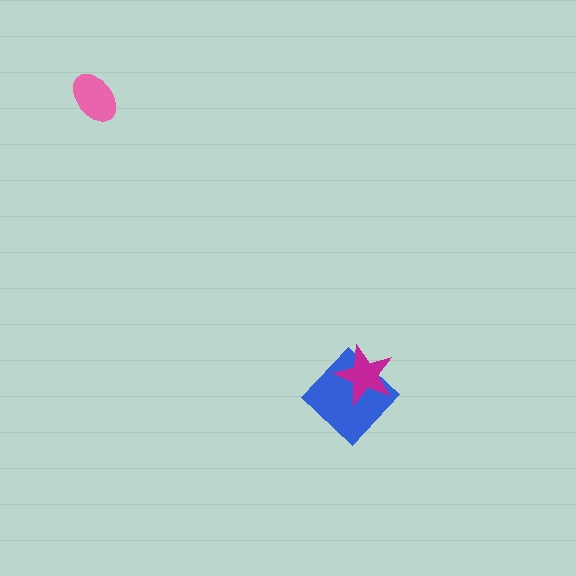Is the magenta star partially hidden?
No, no other shape covers it.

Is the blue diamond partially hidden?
Yes, it is partially covered by another shape.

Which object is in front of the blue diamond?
The magenta star is in front of the blue diamond.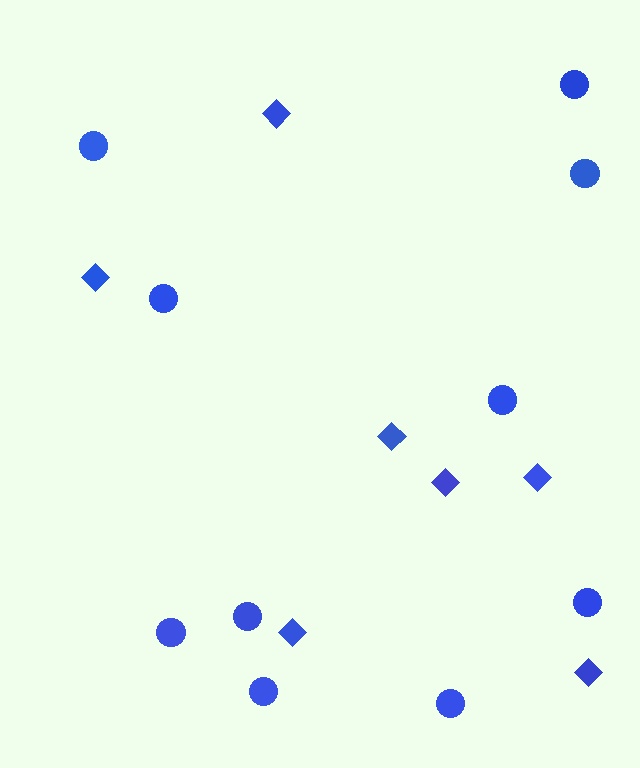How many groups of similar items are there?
There are 2 groups: one group of circles (10) and one group of diamonds (7).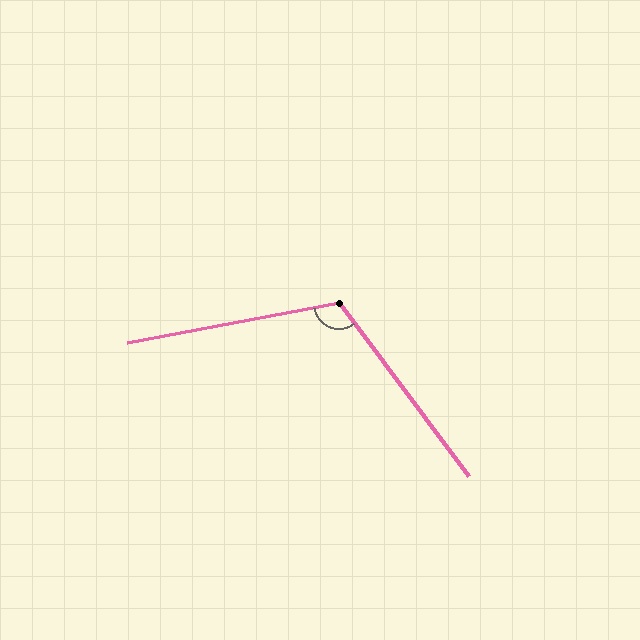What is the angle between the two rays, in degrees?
Approximately 116 degrees.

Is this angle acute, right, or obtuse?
It is obtuse.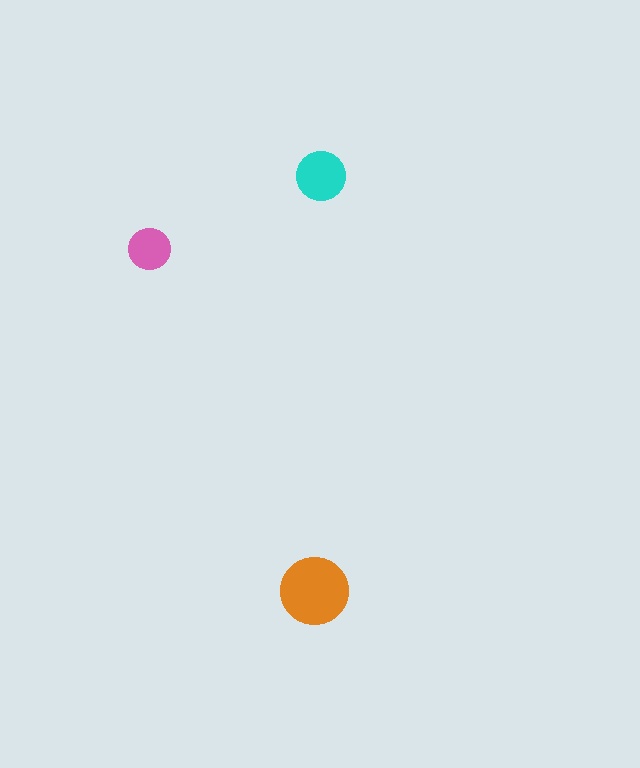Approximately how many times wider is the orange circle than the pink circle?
About 1.5 times wider.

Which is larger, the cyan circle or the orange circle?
The orange one.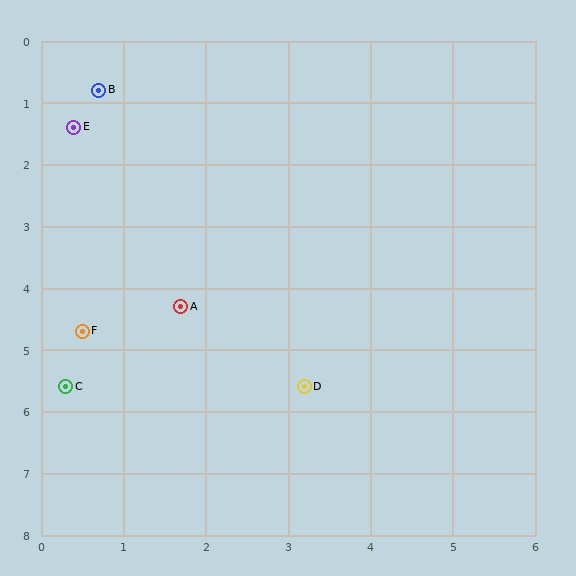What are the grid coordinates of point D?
Point D is at approximately (3.2, 5.6).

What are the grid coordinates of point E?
Point E is at approximately (0.4, 1.4).